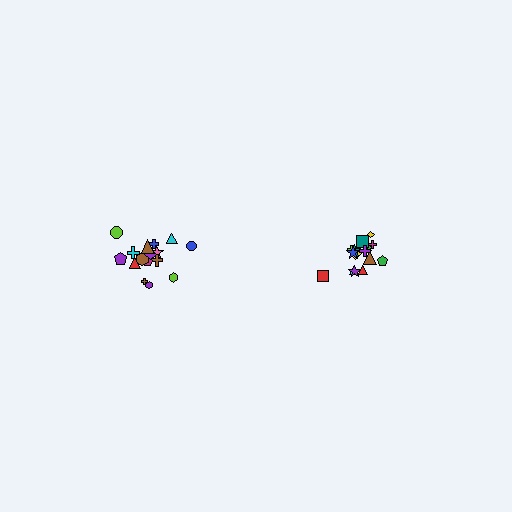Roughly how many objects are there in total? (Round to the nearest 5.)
Roughly 35 objects in total.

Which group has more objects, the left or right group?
The left group.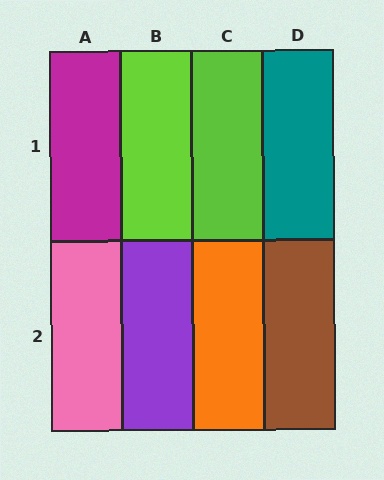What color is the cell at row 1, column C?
Lime.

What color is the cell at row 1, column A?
Magenta.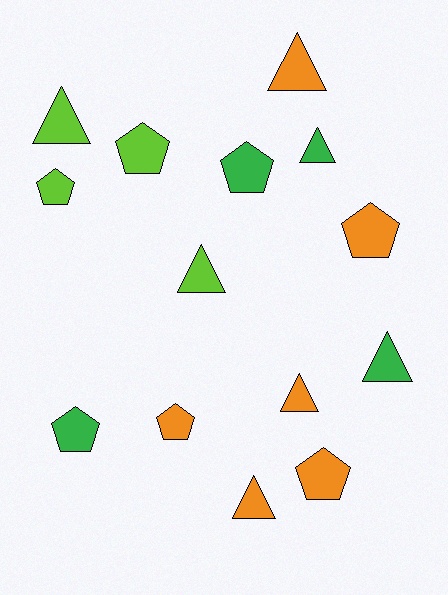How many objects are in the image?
There are 14 objects.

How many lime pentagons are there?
There are 2 lime pentagons.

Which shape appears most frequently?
Pentagon, with 7 objects.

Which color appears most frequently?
Orange, with 6 objects.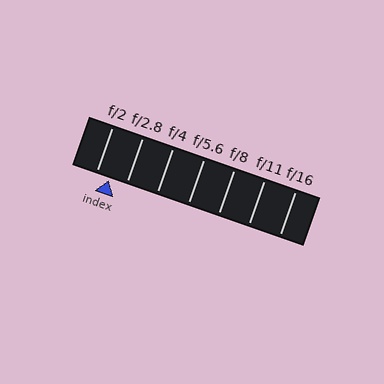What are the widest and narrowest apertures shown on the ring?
The widest aperture shown is f/2 and the narrowest is f/16.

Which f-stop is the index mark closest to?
The index mark is closest to f/2.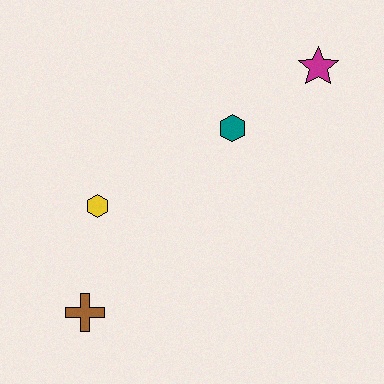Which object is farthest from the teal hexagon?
The brown cross is farthest from the teal hexagon.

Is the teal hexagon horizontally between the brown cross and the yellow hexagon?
No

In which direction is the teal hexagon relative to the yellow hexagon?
The teal hexagon is to the right of the yellow hexagon.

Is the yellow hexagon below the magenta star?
Yes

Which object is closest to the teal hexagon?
The magenta star is closest to the teal hexagon.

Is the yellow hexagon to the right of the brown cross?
Yes